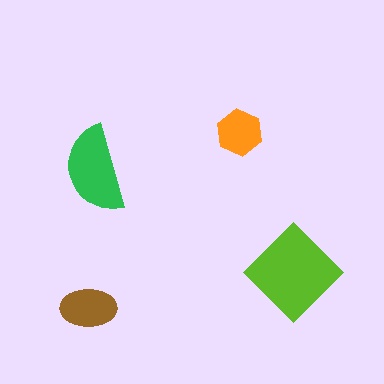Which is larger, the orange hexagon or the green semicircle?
The green semicircle.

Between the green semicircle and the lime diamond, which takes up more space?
The lime diamond.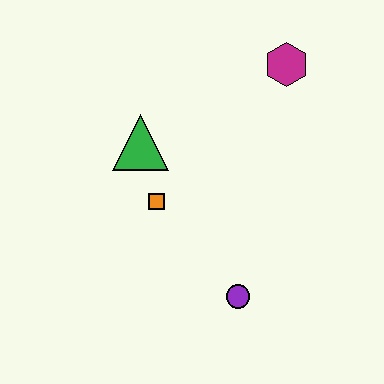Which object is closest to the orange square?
The green triangle is closest to the orange square.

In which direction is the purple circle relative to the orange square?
The purple circle is below the orange square.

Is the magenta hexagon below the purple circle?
No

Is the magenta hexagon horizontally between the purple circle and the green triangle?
No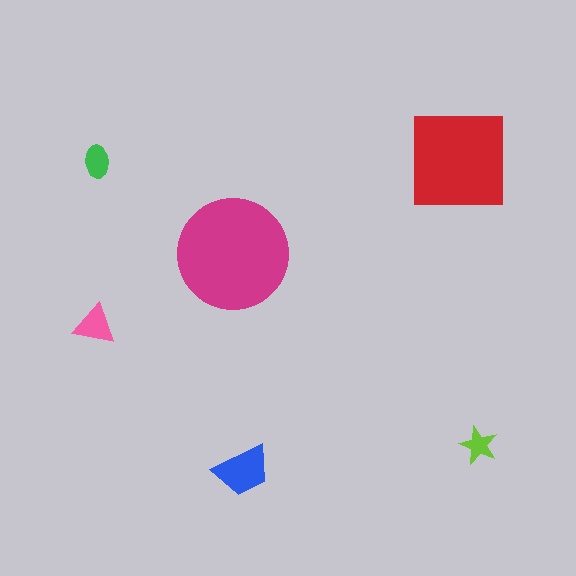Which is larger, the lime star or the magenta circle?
The magenta circle.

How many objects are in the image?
There are 6 objects in the image.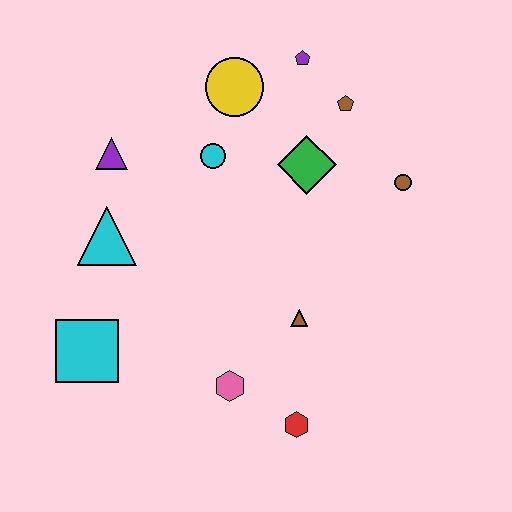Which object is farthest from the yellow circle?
The red hexagon is farthest from the yellow circle.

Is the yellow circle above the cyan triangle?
Yes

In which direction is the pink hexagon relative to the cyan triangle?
The pink hexagon is below the cyan triangle.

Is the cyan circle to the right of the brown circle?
No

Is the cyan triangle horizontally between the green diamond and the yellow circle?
No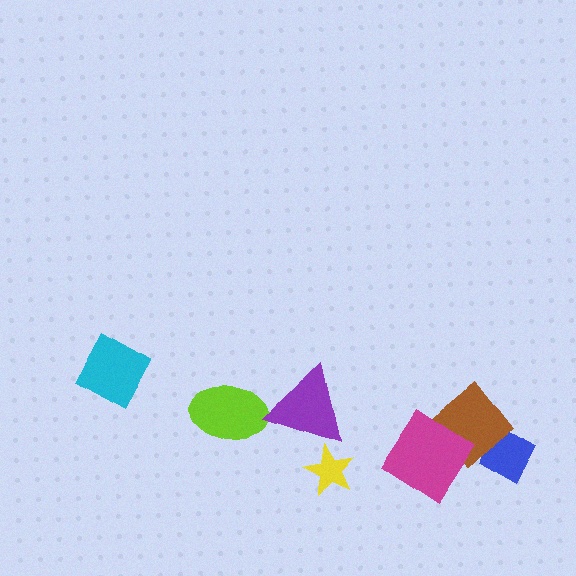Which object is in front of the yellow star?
The purple triangle is in front of the yellow star.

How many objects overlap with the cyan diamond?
0 objects overlap with the cyan diamond.